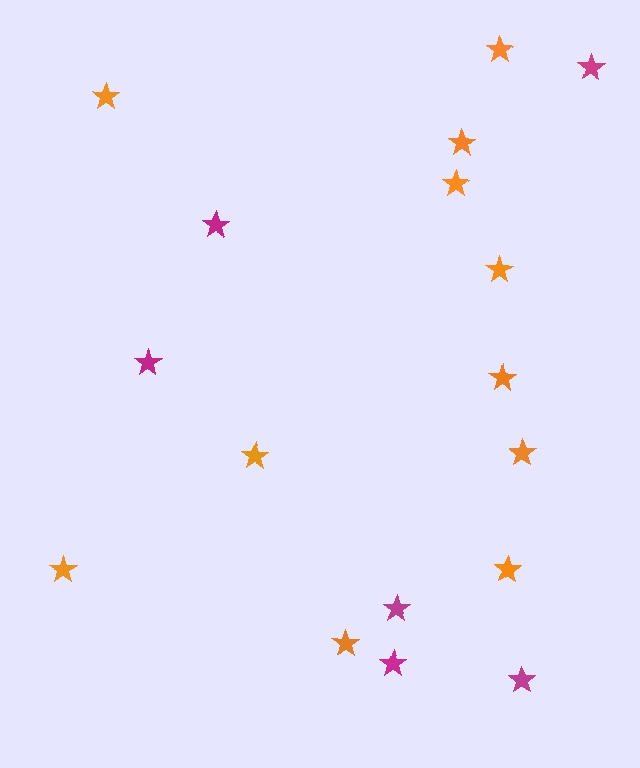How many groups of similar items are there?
There are 2 groups: one group of magenta stars (6) and one group of orange stars (11).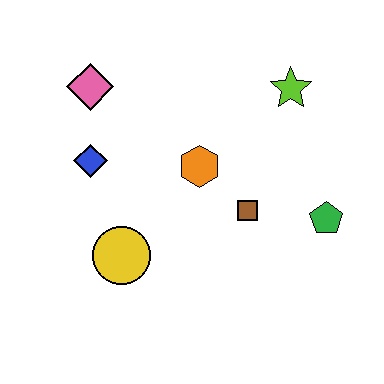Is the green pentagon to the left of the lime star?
No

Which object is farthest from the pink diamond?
The green pentagon is farthest from the pink diamond.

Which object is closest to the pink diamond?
The blue diamond is closest to the pink diamond.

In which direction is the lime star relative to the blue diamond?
The lime star is to the right of the blue diamond.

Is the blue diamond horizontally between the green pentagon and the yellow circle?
No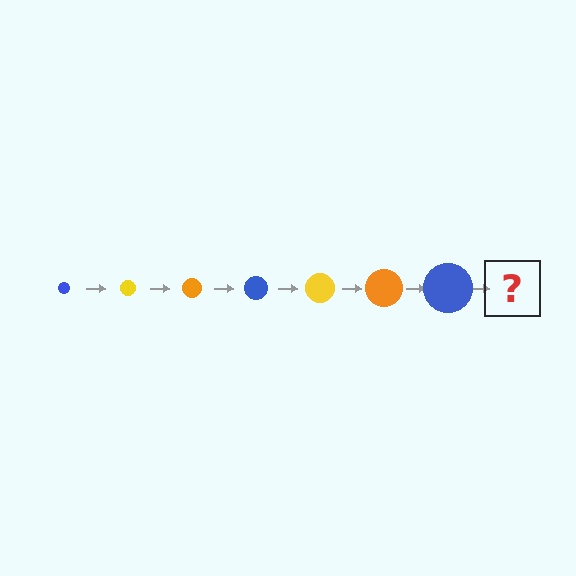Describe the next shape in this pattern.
It should be a yellow circle, larger than the previous one.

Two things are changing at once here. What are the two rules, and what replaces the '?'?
The two rules are that the circle grows larger each step and the color cycles through blue, yellow, and orange. The '?' should be a yellow circle, larger than the previous one.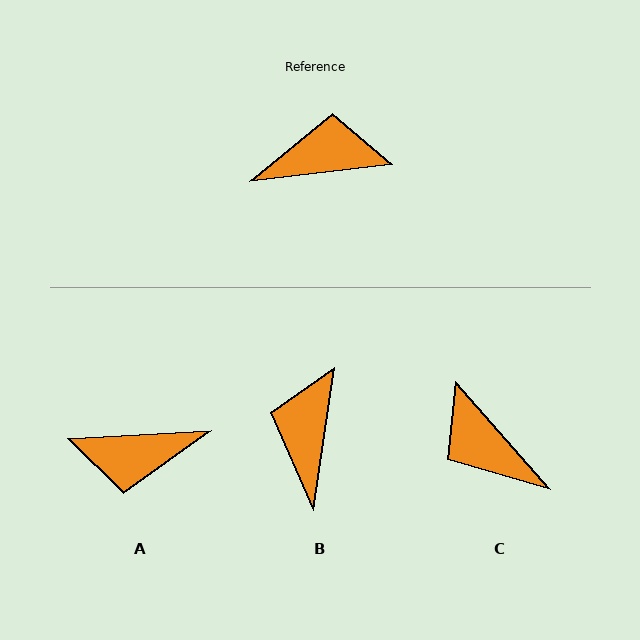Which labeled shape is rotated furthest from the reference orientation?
A, about 176 degrees away.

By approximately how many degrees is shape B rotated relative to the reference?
Approximately 75 degrees counter-clockwise.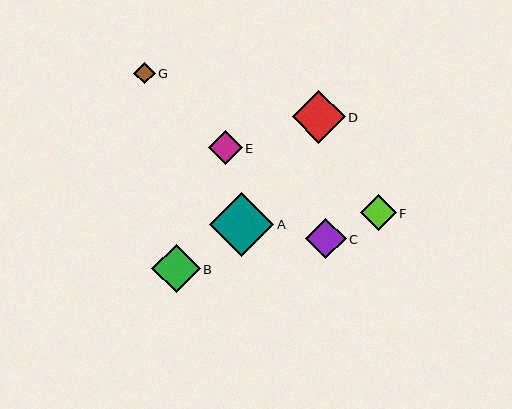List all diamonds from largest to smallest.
From largest to smallest: A, D, B, C, F, E, G.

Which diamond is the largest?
Diamond A is the largest with a size of approximately 64 pixels.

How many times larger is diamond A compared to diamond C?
Diamond A is approximately 1.6 times the size of diamond C.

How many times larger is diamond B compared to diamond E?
Diamond B is approximately 1.4 times the size of diamond E.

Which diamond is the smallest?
Diamond G is the smallest with a size of approximately 22 pixels.